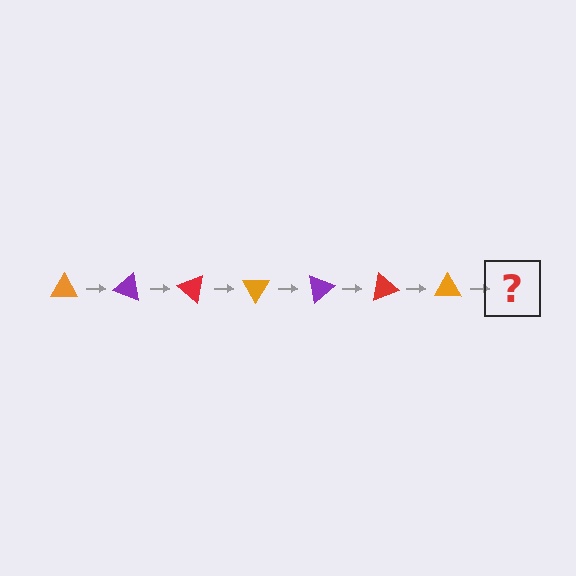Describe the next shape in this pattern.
It should be a purple triangle, rotated 140 degrees from the start.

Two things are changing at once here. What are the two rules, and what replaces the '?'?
The two rules are that it rotates 20 degrees each step and the color cycles through orange, purple, and red. The '?' should be a purple triangle, rotated 140 degrees from the start.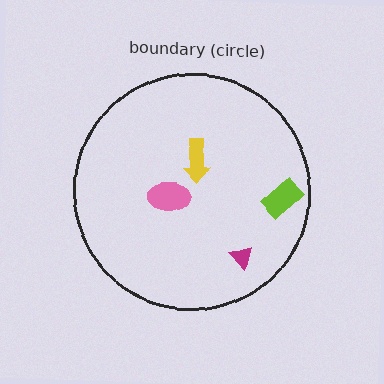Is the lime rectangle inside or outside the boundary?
Inside.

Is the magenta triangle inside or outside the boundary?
Inside.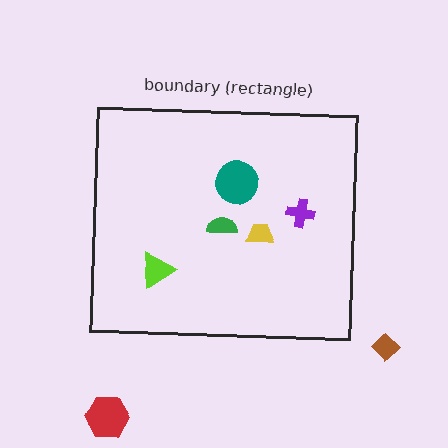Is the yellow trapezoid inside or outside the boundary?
Inside.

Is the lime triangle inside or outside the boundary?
Inside.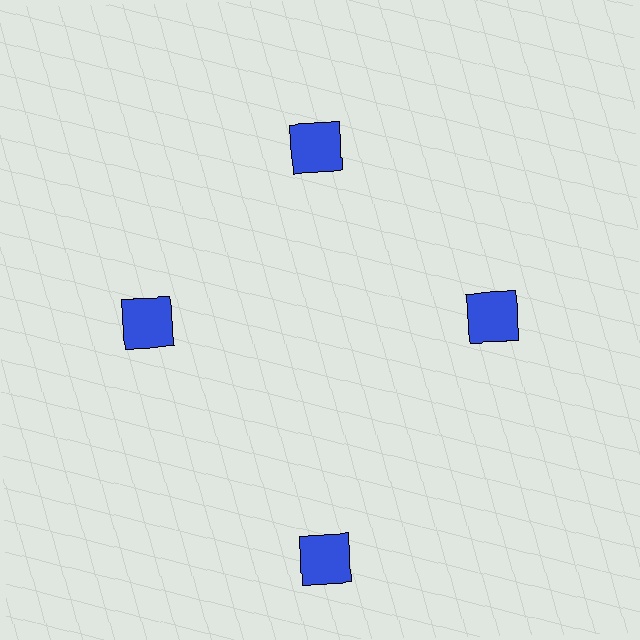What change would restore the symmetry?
The symmetry would be restored by moving it inward, back onto the ring so that all 4 squares sit at equal angles and equal distance from the center.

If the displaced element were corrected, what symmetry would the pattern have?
It would have 4-fold rotational symmetry — the pattern would map onto itself every 90 degrees.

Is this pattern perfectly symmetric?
No. The 4 blue squares are arranged in a ring, but one element near the 6 o'clock position is pushed outward from the center, breaking the 4-fold rotational symmetry.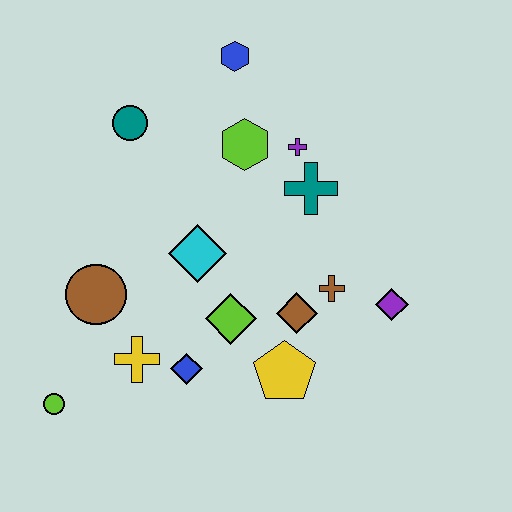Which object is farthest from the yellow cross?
The blue hexagon is farthest from the yellow cross.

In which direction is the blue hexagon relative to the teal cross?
The blue hexagon is above the teal cross.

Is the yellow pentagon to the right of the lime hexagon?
Yes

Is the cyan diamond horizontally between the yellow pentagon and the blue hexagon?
No